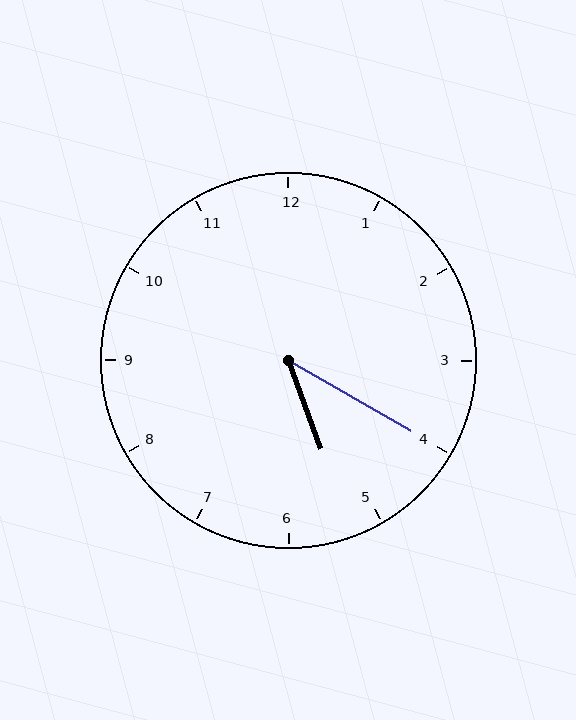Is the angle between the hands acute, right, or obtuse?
It is acute.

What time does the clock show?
5:20.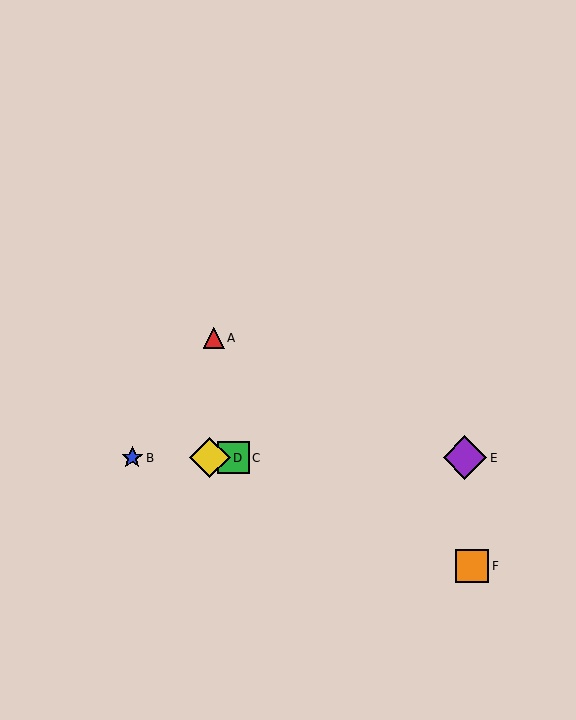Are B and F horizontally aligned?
No, B is at y≈458 and F is at y≈566.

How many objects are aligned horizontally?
4 objects (B, C, D, E) are aligned horizontally.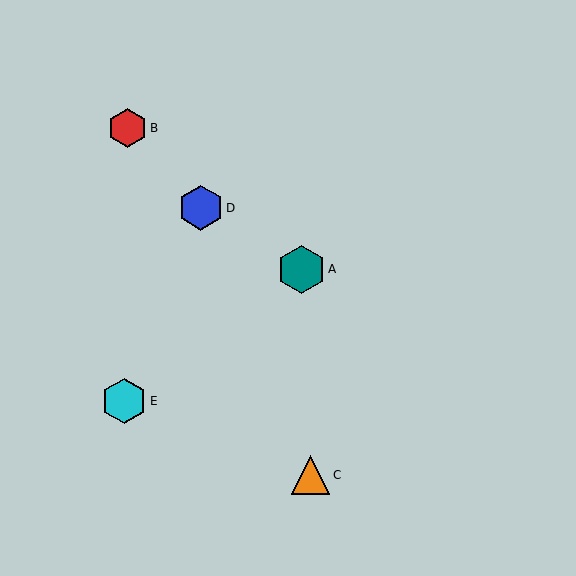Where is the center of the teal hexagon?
The center of the teal hexagon is at (301, 269).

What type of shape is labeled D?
Shape D is a blue hexagon.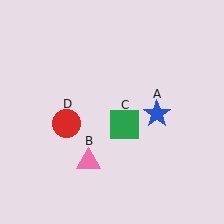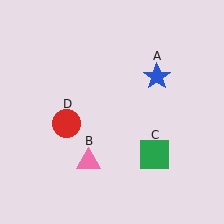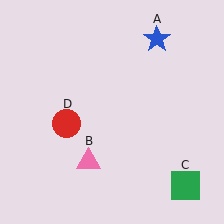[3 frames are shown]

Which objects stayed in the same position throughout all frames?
Pink triangle (object B) and red circle (object D) remained stationary.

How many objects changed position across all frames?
2 objects changed position: blue star (object A), green square (object C).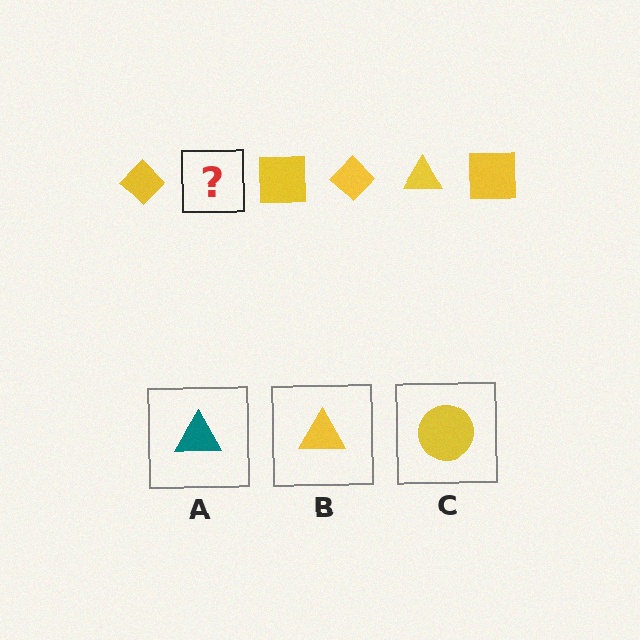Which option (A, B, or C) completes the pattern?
B.